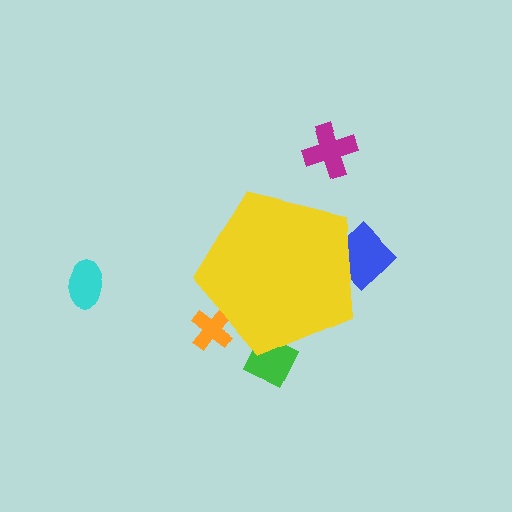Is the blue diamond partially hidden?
Yes, the blue diamond is partially hidden behind the yellow pentagon.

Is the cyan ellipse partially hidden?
No, the cyan ellipse is fully visible.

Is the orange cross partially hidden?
Yes, the orange cross is partially hidden behind the yellow pentagon.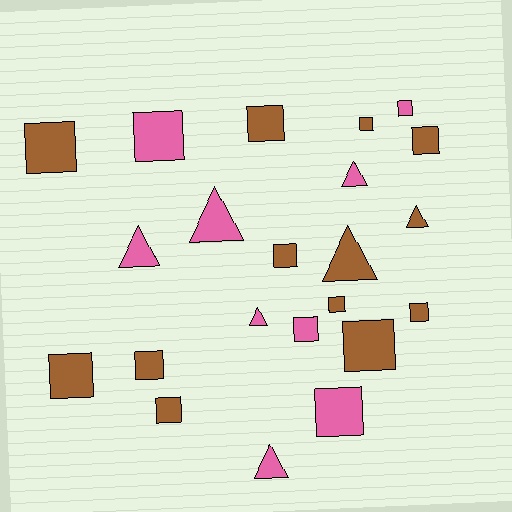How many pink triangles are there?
There are 5 pink triangles.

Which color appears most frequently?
Brown, with 13 objects.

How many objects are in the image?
There are 22 objects.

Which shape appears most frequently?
Square, with 15 objects.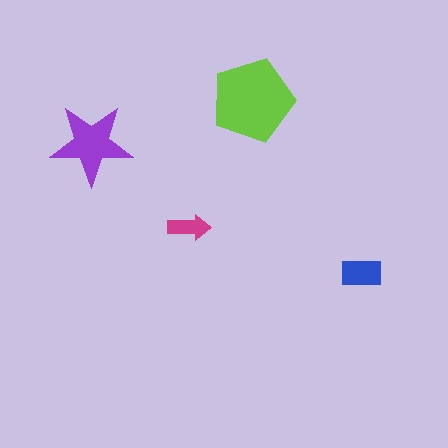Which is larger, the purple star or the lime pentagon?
The lime pentagon.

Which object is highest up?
The lime pentagon is topmost.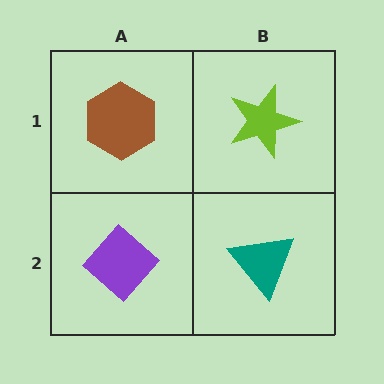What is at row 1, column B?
A lime star.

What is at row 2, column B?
A teal triangle.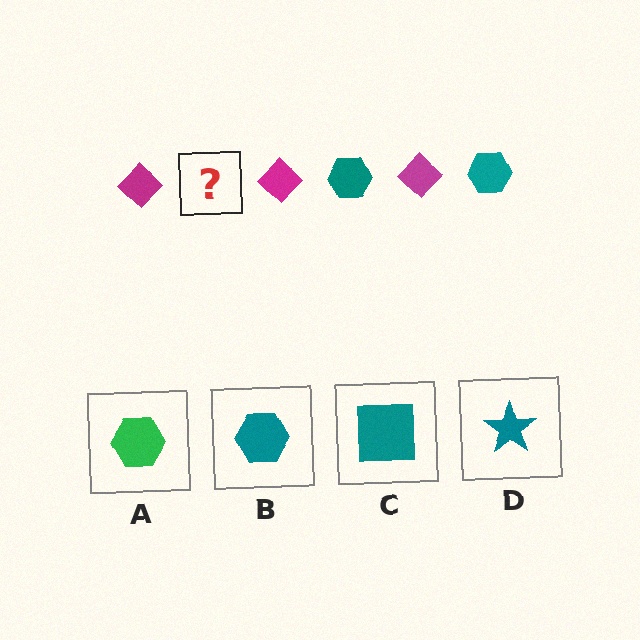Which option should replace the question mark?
Option B.